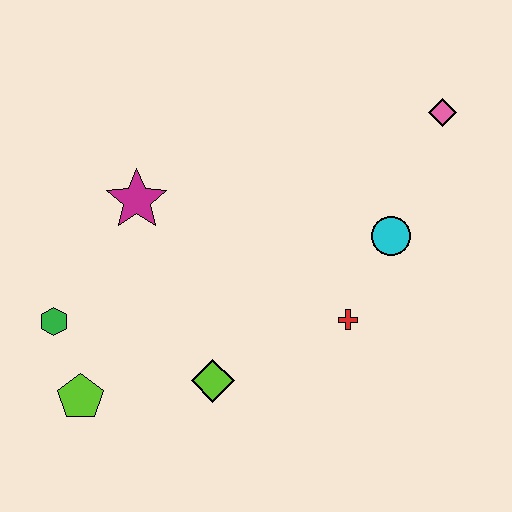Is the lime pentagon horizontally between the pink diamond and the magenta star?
No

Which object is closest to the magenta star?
The green hexagon is closest to the magenta star.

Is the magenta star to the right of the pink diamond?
No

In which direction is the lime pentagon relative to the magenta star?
The lime pentagon is below the magenta star.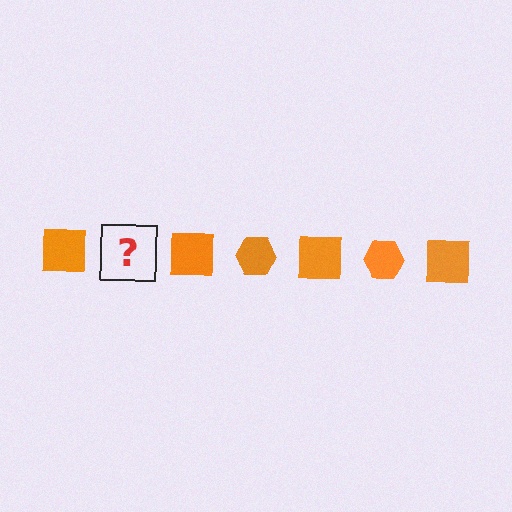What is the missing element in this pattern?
The missing element is an orange hexagon.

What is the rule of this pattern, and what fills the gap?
The rule is that the pattern cycles through square, hexagon shapes in orange. The gap should be filled with an orange hexagon.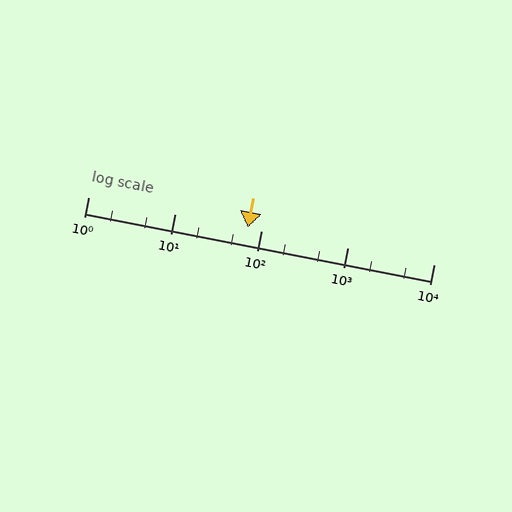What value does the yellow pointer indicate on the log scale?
The pointer indicates approximately 70.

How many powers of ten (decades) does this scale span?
The scale spans 4 decades, from 1 to 10000.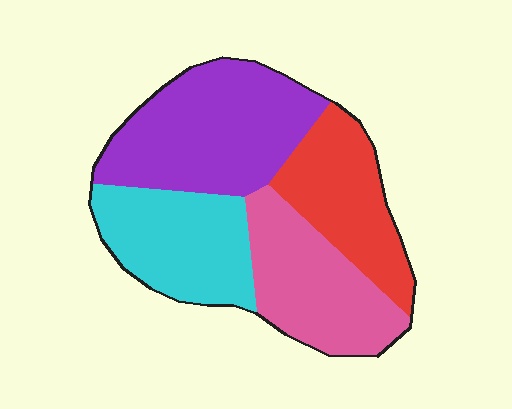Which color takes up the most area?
Purple, at roughly 30%.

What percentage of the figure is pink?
Pink takes up about one quarter (1/4) of the figure.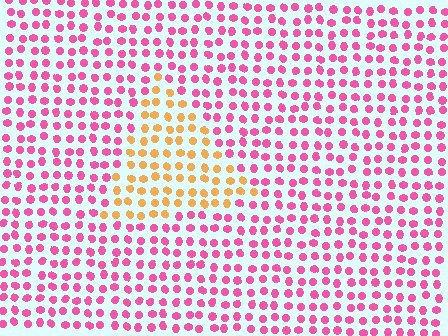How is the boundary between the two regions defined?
The boundary is defined purely by a slight shift in hue (about 67 degrees). Spacing, size, and orientation are identical on both sides.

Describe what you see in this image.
The image is filled with small pink elements in a uniform arrangement. A triangle-shaped region is visible where the elements are tinted to a slightly different hue, forming a subtle color boundary.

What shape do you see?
I see a triangle.